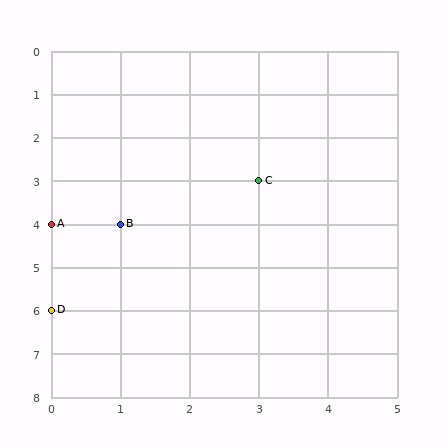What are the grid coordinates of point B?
Point B is at grid coordinates (1, 4).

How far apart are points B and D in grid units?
Points B and D are 1 column and 2 rows apart (about 2.2 grid units diagonally).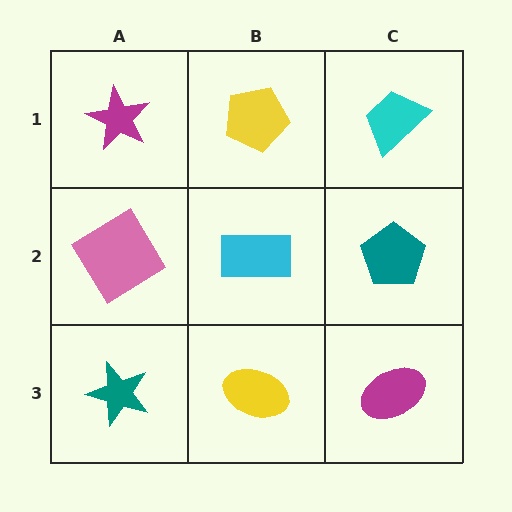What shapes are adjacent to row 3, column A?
A pink diamond (row 2, column A), a yellow ellipse (row 3, column B).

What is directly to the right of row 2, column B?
A teal pentagon.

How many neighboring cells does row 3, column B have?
3.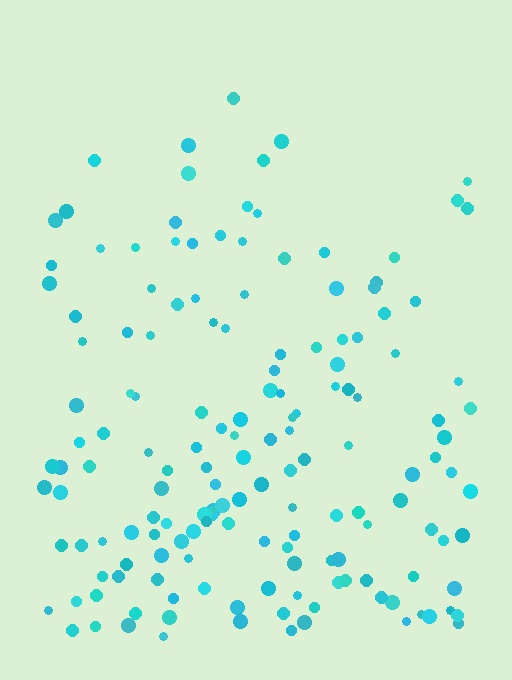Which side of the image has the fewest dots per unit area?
The top.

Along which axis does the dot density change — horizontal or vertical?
Vertical.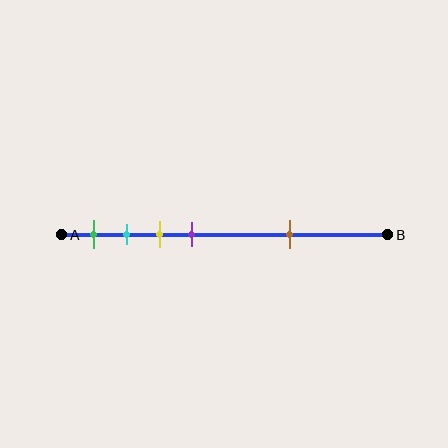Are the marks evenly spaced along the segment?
No, the marks are not evenly spaced.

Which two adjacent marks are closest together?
The cyan and yellow marks are the closest adjacent pair.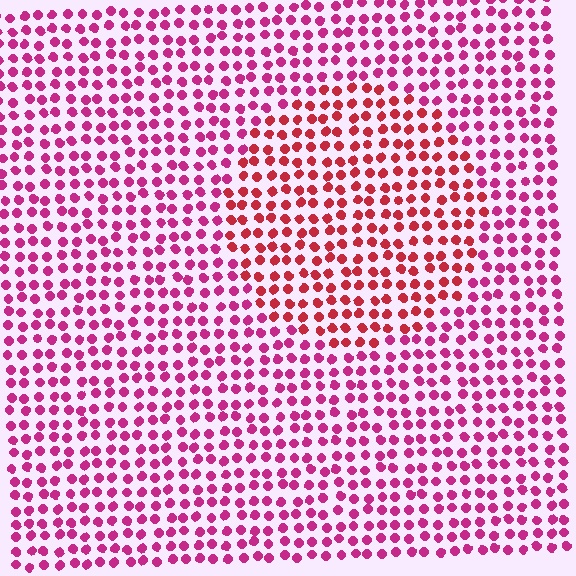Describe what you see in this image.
The image is filled with small magenta elements in a uniform arrangement. A circle-shaped region is visible where the elements are tinted to a slightly different hue, forming a subtle color boundary.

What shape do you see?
I see a circle.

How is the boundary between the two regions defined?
The boundary is defined purely by a slight shift in hue (about 29 degrees). Spacing, size, and orientation are identical on both sides.